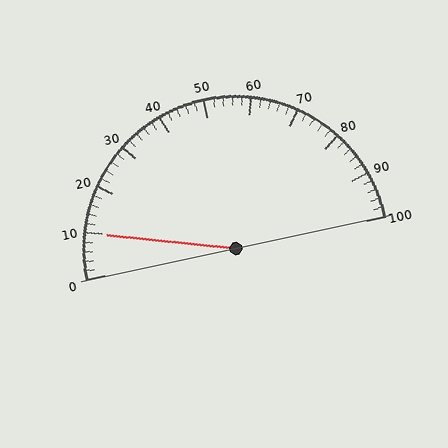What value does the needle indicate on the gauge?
The needle indicates approximately 10.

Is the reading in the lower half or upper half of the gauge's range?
The reading is in the lower half of the range (0 to 100).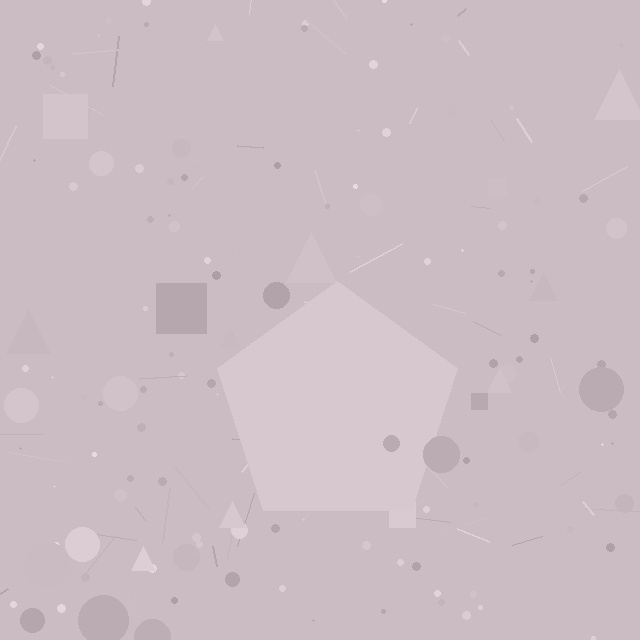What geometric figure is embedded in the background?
A pentagon is embedded in the background.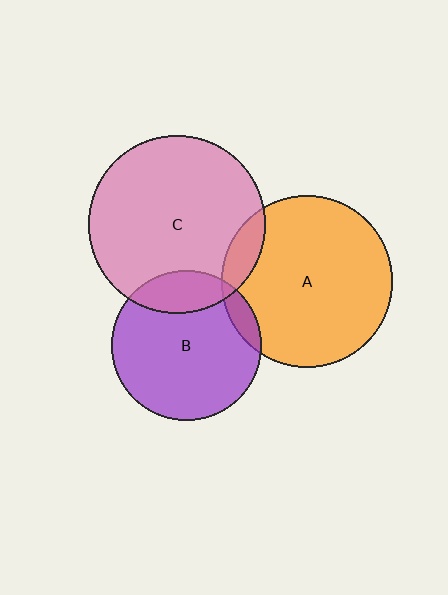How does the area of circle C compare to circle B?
Approximately 1.4 times.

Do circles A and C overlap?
Yes.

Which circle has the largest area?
Circle C (pink).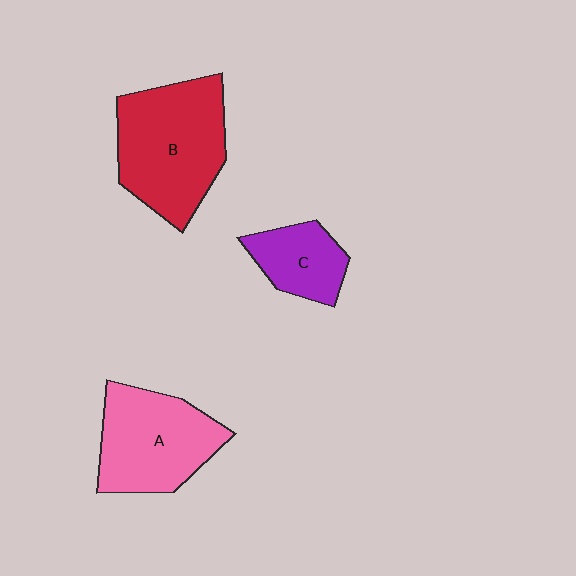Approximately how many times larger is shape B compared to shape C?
Approximately 2.1 times.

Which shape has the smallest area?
Shape C (purple).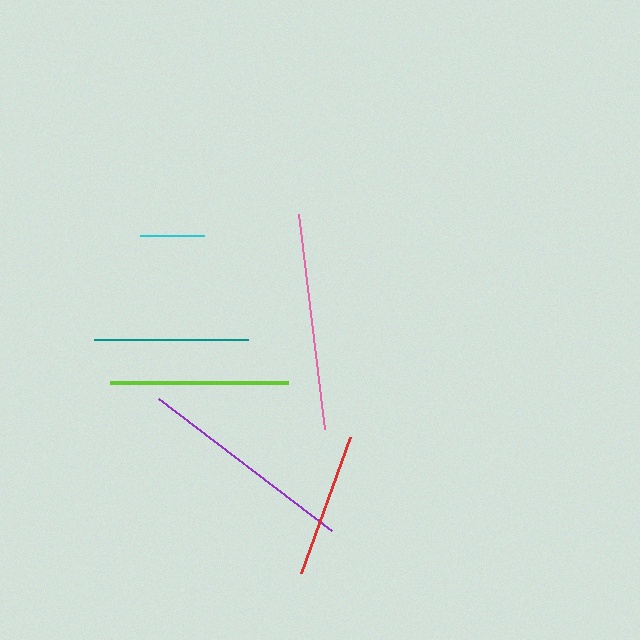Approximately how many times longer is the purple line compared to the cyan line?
The purple line is approximately 3.4 times the length of the cyan line.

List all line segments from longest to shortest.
From longest to shortest: purple, pink, lime, teal, red, cyan.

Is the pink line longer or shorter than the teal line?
The pink line is longer than the teal line.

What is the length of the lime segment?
The lime segment is approximately 178 pixels long.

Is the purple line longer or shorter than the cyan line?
The purple line is longer than the cyan line.